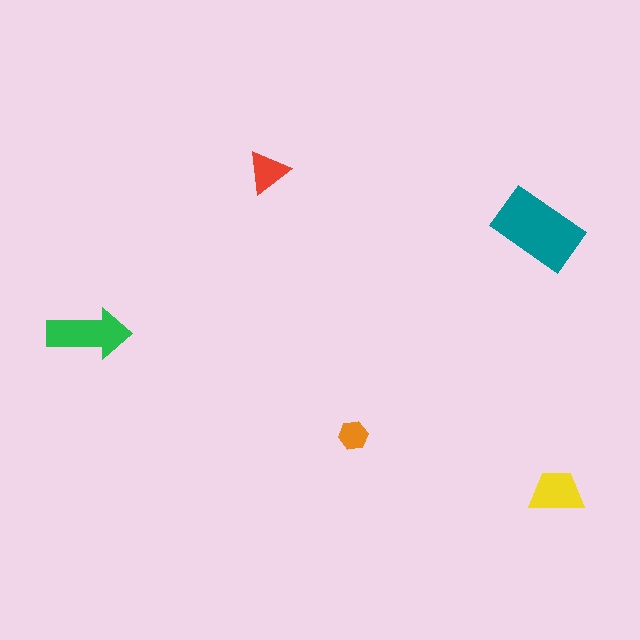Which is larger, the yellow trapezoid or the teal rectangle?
The teal rectangle.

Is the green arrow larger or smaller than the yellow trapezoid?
Larger.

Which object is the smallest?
The orange hexagon.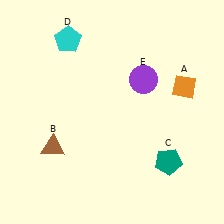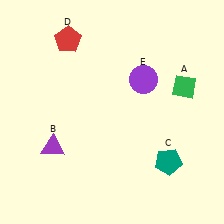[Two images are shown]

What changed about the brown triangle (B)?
In Image 1, B is brown. In Image 2, it changed to purple.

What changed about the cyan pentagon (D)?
In Image 1, D is cyan. In Image 2, it changed to red.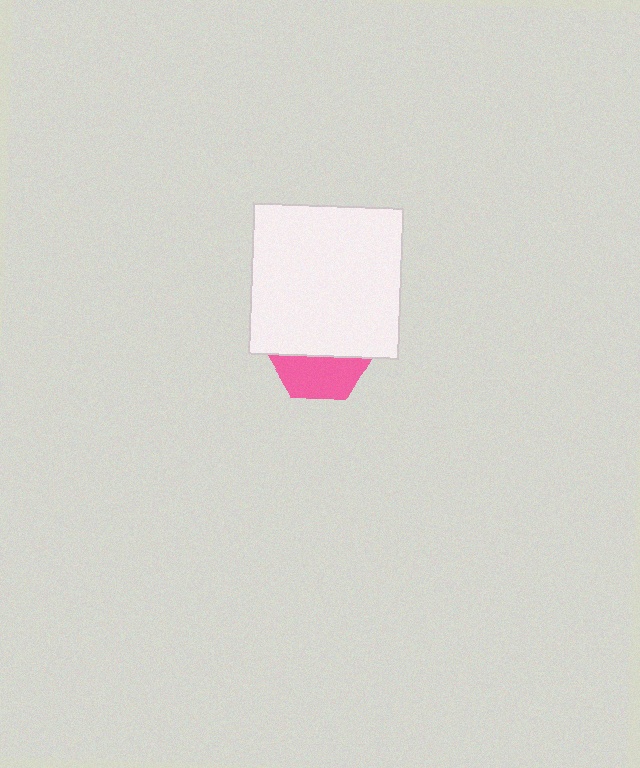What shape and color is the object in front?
The object in front is a white square.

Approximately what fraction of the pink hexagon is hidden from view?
Roughly 59% of the pink hexagon is hidden behind the white square.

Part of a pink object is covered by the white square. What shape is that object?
It is a hexagon.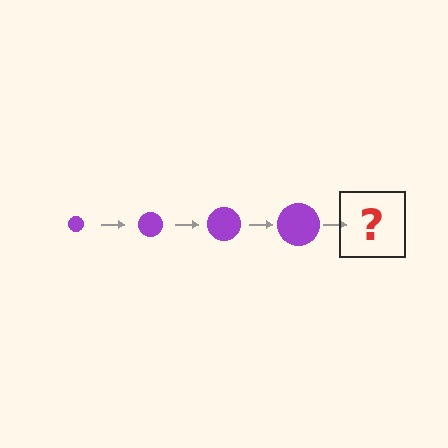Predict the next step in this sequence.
The next step is a purple circle, larger than the previous one.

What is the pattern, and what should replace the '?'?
The pattern is that the circle gets progressively larger each step. The '?' should be a purple circle, larger than the previous one.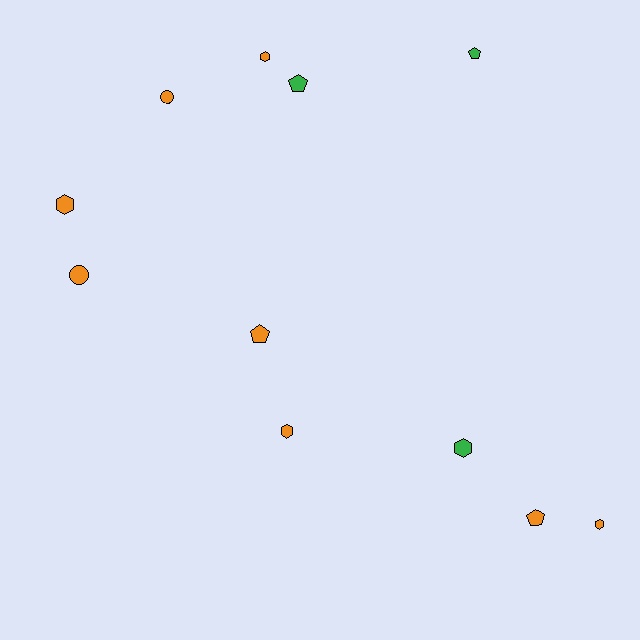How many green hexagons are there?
There is 1 green hexagon.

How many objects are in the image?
There are 11 objects.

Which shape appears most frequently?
Hexagon, with 5 objects.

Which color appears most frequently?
Orange, with 8 objects.